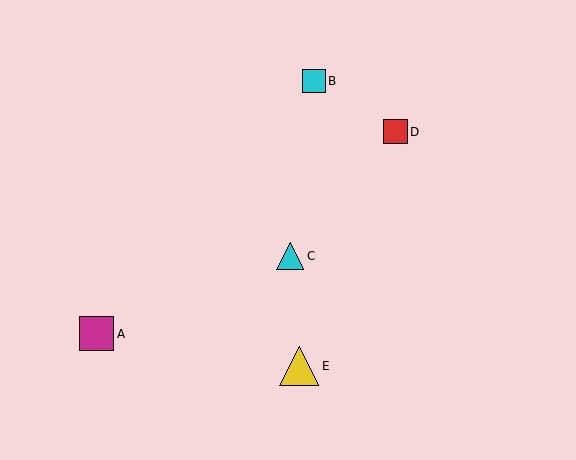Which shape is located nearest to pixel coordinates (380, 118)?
The red square (labeled D) at (395, 132) is nearest to that location.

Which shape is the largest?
The yellow triangle (labeled E) is the largest.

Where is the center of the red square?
The center of the red square is at (395, 132).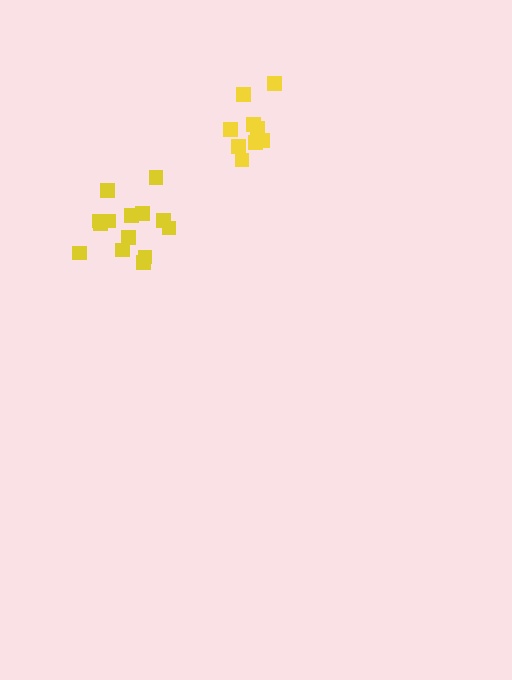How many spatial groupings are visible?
There are 2 spatial groupings.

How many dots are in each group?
Group 1: 14 dots, Group 2: 10 dots (24 total).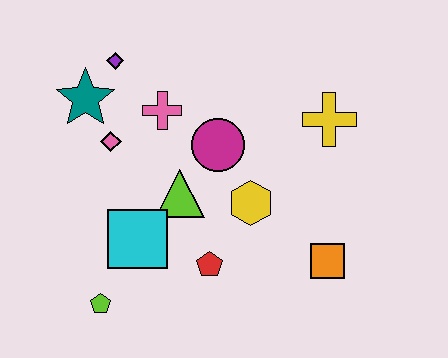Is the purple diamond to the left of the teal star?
No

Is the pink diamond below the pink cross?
Yes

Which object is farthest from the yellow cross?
The lime pentagon is farthest from the yellow cross.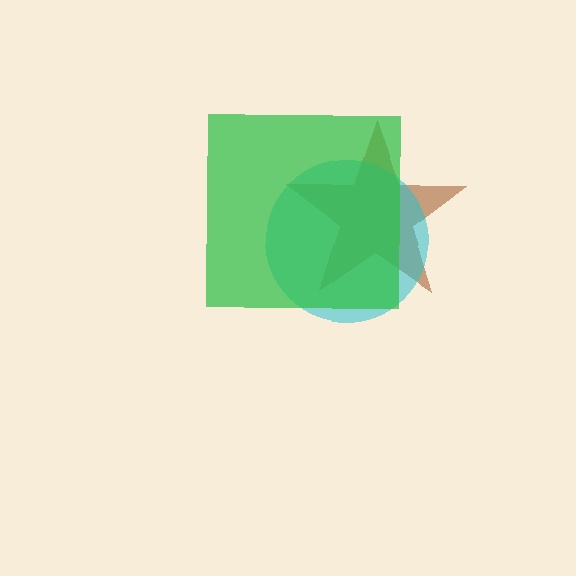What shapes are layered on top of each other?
The layered shapes are: a brown star, a cyan circle, a green square.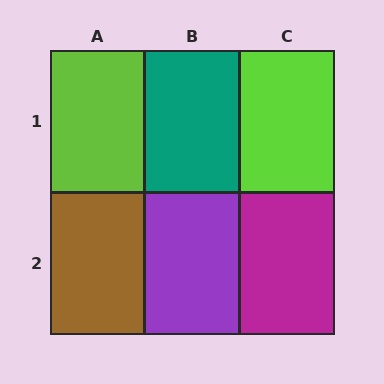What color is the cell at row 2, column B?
Purple.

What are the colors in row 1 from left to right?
Lime, teal, lime.